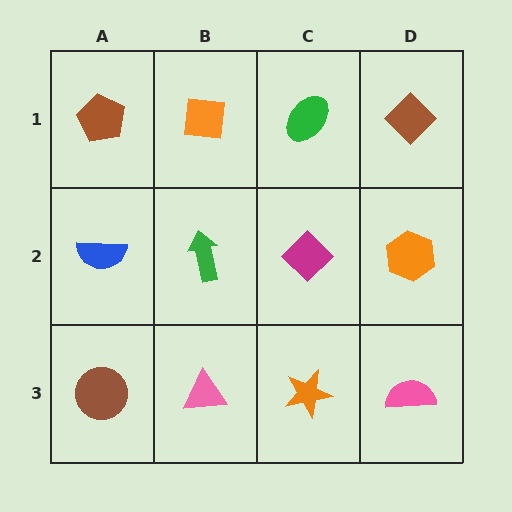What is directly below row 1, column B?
A green arrow.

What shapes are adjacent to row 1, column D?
An orange hexagon (row 2, column D), a green ellipse (row 1, column C).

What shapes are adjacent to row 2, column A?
A brown pentagon (row 1, column A), a brown circle (row 3, column A), a green arrow (row 2, column B).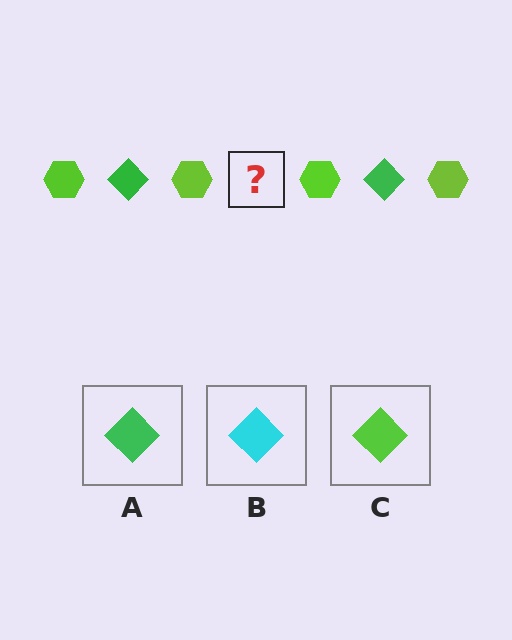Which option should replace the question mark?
Option A.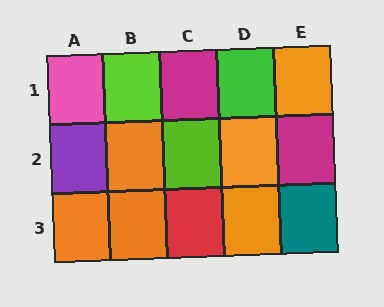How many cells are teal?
1 cell is teal.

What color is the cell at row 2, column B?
Orange.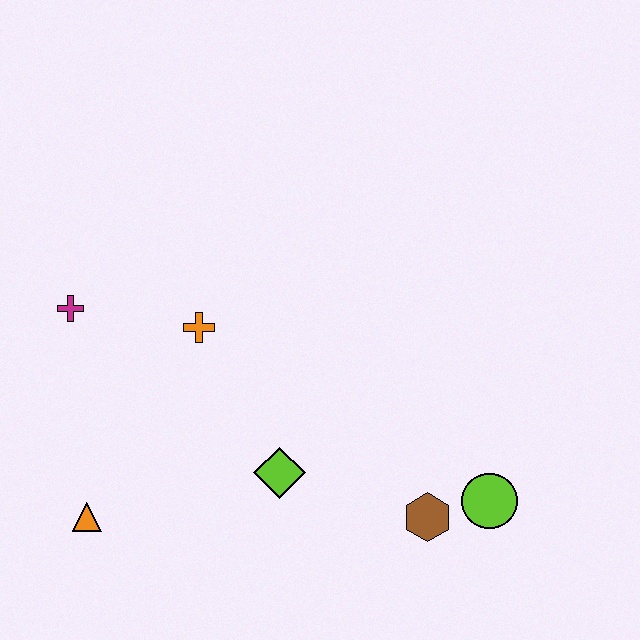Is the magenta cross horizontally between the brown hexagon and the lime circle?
No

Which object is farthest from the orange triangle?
The lime circle is farthest from the orange triangle.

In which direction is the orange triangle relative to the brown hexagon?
The orange triangle is to the left of the brown hexagon.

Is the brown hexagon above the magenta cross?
No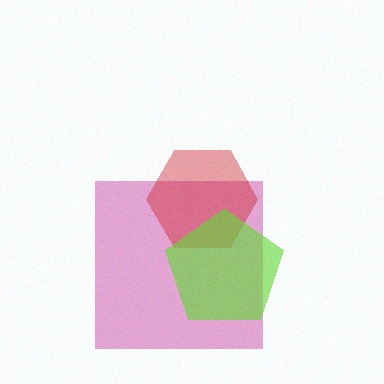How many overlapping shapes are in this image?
There are 3 overlapping shapes in the image.